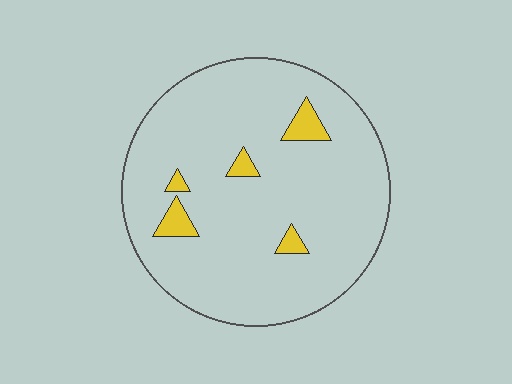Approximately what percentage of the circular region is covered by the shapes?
Approximately 5%.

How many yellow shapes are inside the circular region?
5.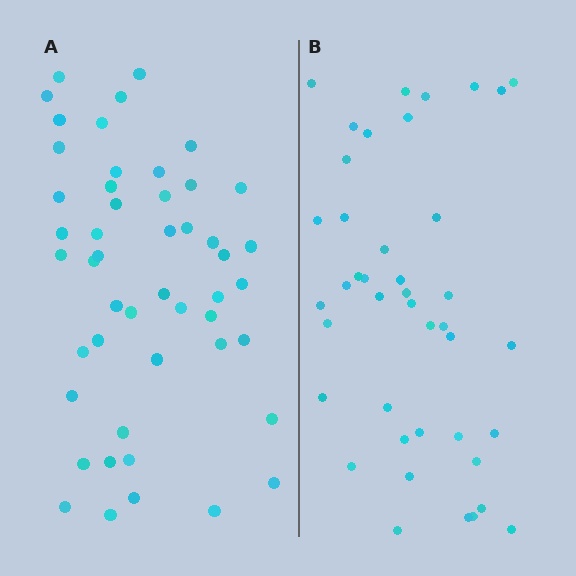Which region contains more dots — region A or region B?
Region A (the left region) has more dots.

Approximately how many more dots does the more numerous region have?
Region A has roughly 8 or so more dots than region B.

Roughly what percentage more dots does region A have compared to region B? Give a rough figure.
About 15% more.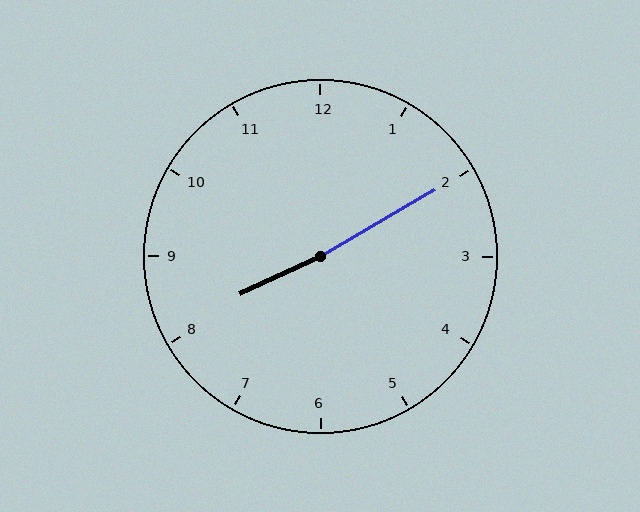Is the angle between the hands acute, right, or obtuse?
It is obtuse.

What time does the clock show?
8:10.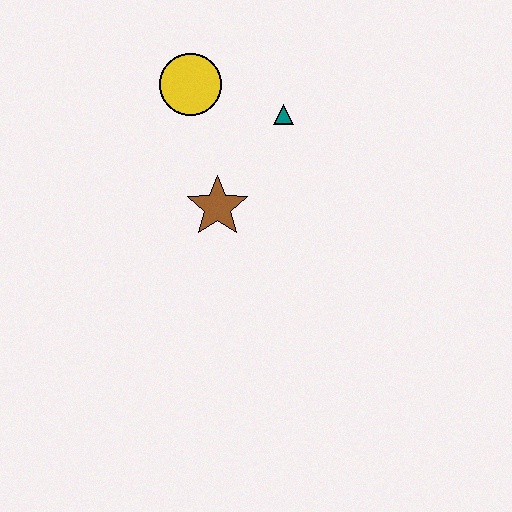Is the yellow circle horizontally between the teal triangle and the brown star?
No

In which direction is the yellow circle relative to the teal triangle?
The yellow circle is to the left of the teal triangle.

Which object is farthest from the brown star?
The yellow circle is farthest from the brown star.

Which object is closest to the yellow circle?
The teal triangle is closest to the yellow circle.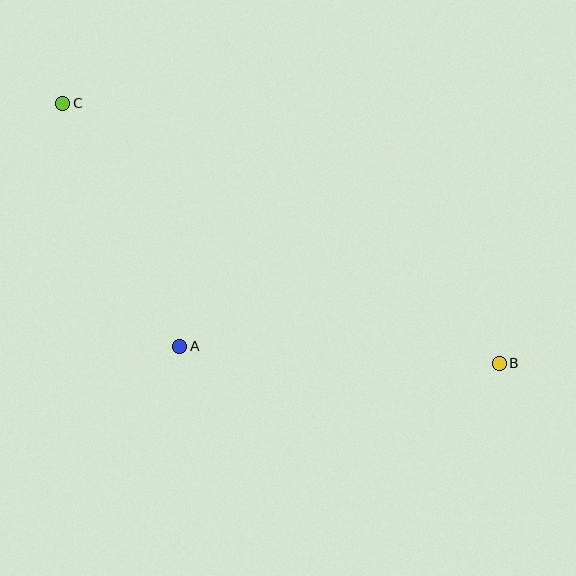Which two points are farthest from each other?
Points B and C are farthest from each other.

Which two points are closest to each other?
Points A and C are closest to each other.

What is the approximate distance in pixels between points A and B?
The distance between A and B is approximately 320 pixels.